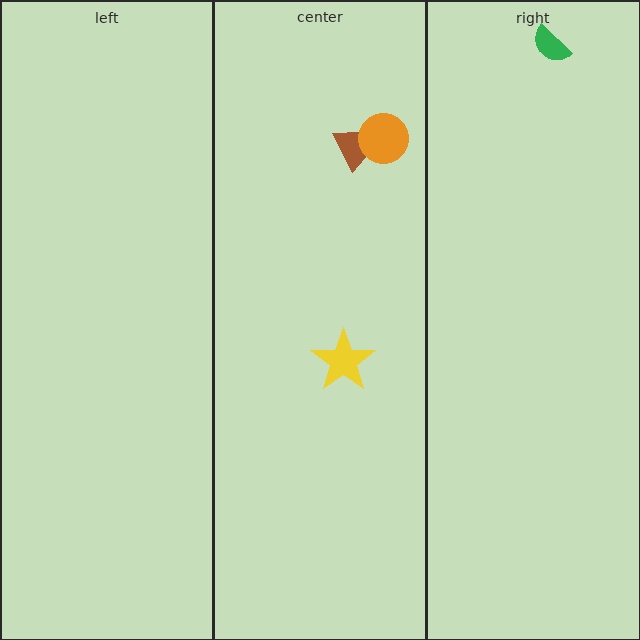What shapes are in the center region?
The brown trapezoid, the orange circle, the yellow star.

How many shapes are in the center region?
3.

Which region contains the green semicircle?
The right region.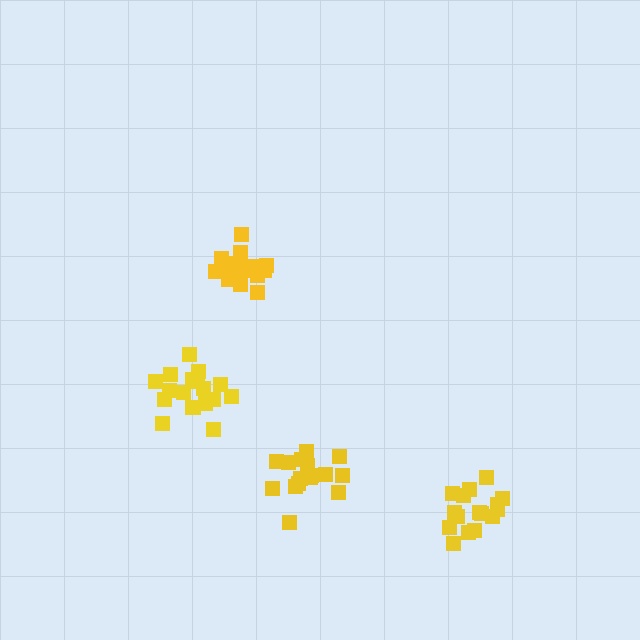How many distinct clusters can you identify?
There are 4 distinct clusters.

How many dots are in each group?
Group 1: 18 dots, Group 2: 16 dots, Group 3: 16 dots, Group 4: 19 dots (69 total).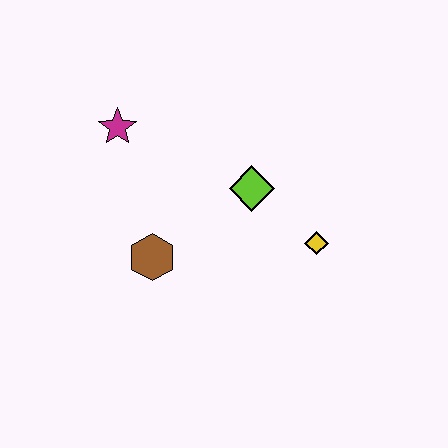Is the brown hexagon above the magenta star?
No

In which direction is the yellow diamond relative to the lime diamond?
The yellow diamond is to the right of the lime diamond.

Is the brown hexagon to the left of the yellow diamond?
Yes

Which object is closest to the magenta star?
The brown hexagon is closest to the magenta star.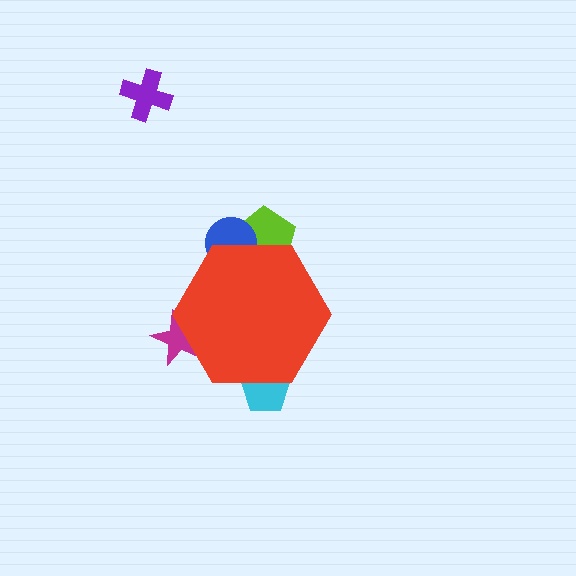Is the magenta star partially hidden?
Yes, the magenta star is partially hidden behind the red hexagon.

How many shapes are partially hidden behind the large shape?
4 shapes are partially hidden.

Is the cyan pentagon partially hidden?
Yes, the cyan pentagon is partially hidden behind the red hexagon.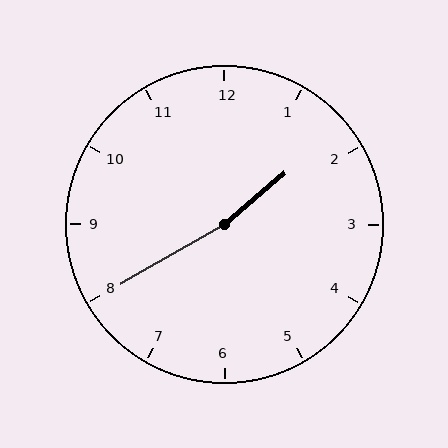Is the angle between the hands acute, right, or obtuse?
It is obtuse.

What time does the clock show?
1:40.